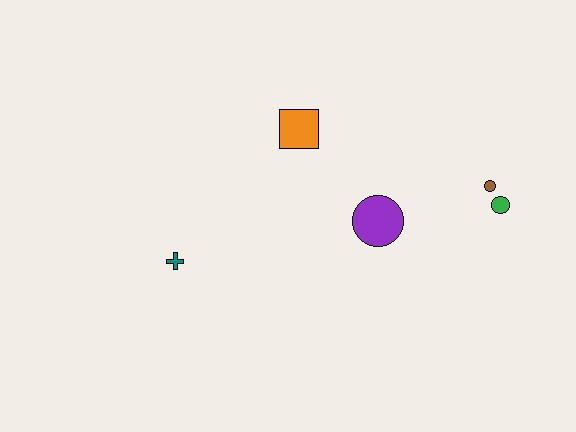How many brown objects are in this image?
There is 1 brown object.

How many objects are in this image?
There are 5 objects.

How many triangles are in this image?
There are no triangles.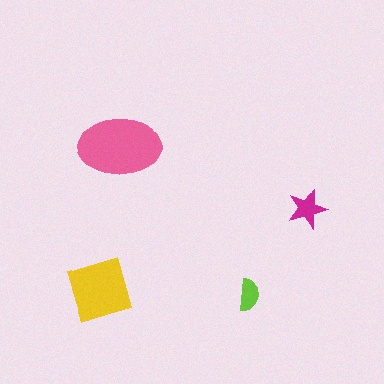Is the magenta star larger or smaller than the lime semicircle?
Larger.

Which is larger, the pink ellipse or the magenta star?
The pink ellipse.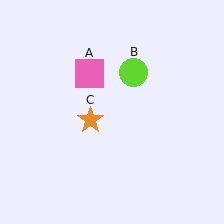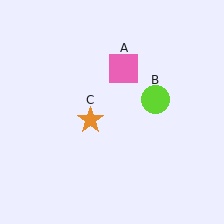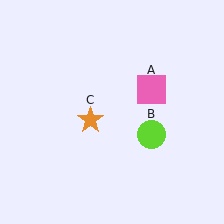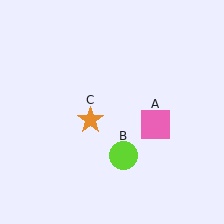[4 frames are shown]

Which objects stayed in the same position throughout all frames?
Orange star (object C) remained stationary.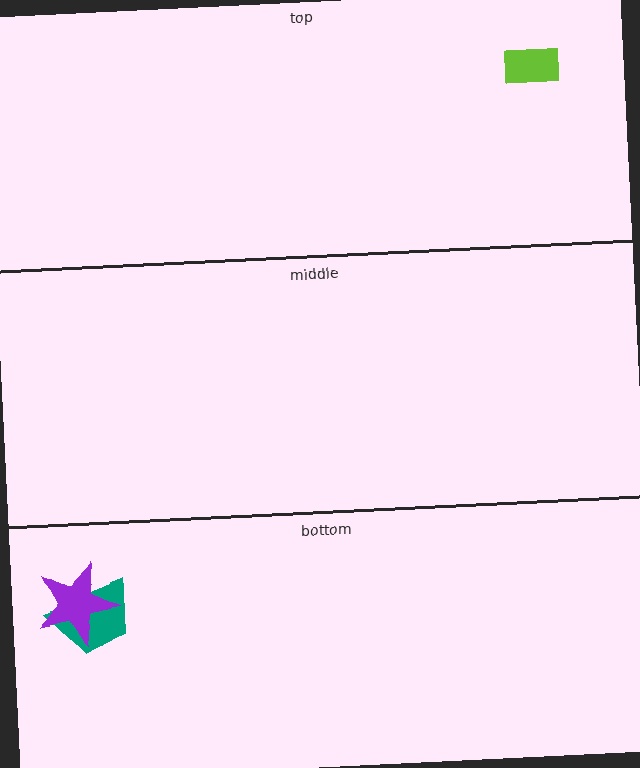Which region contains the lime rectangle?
The top region.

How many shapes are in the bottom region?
2.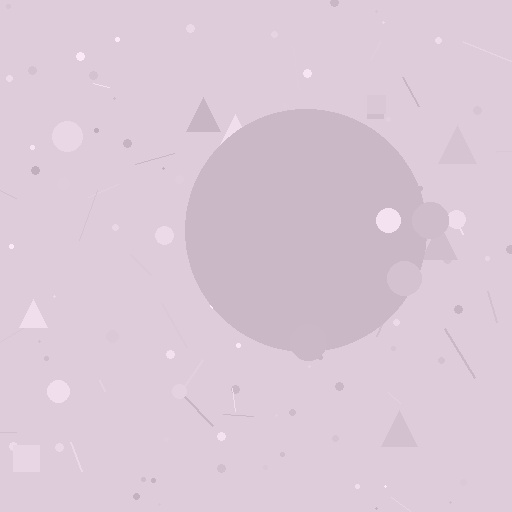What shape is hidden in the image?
A circle is hidden in the image.